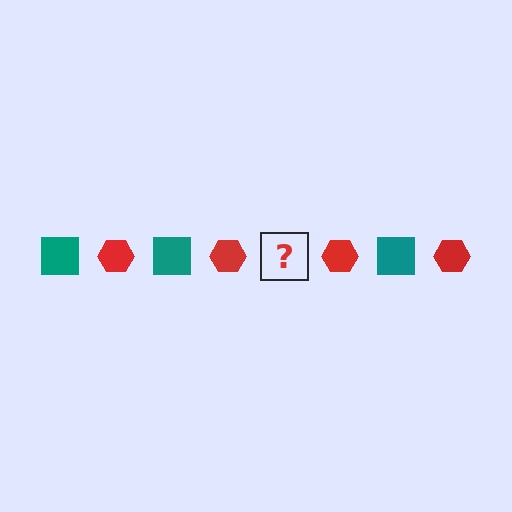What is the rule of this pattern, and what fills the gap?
The rule is that the pattern alternates between teal square and red hexagon. The gap should be filled with a teal square.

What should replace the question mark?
The question mark should be replaced with a teal square.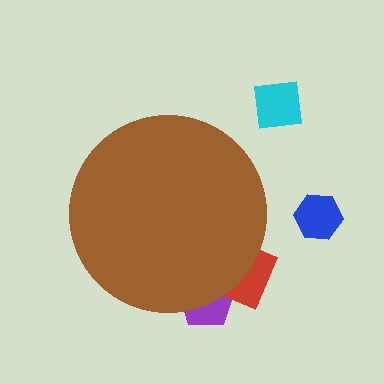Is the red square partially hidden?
Yes, the red square is partially hidden behind the brown circle.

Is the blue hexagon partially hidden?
No, the blue hexagon is fully visible.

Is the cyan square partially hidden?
No, the cyan square is fully visible.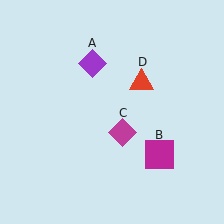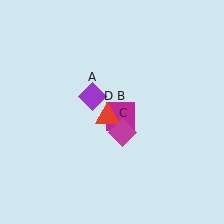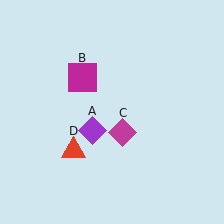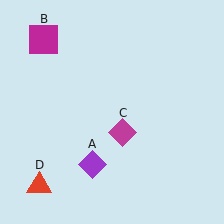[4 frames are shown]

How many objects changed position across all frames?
3 objects changed position: purple diamond (object A), magenta square (object B), red triangle (object D).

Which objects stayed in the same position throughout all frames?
Magenta diamond (object C) remained stationary.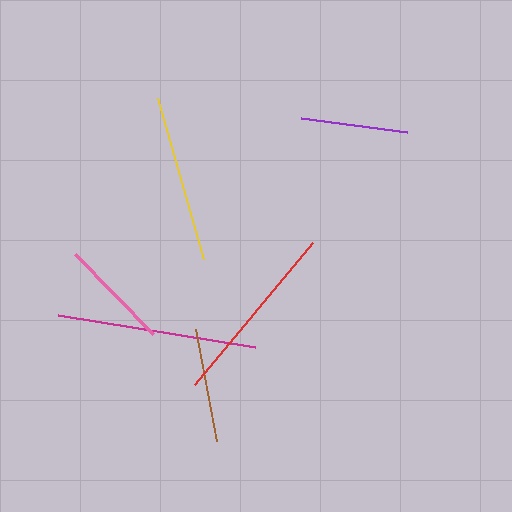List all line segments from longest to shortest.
From longest to shortest: magenta, red, yellow, brown, pink, purple.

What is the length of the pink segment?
The pink segment is approximately 112 pixels long.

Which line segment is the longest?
The magenta line is the longest at approximately 199 pixels.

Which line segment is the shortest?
The purple line is the shortest at approximately 107 pixels.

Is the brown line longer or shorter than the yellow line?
The yellow line is longer than the brown line.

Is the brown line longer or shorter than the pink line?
The brown line is longer than the pink line.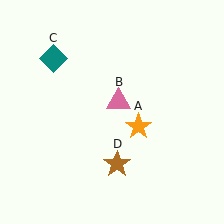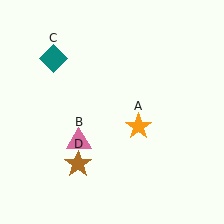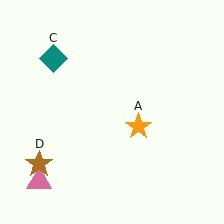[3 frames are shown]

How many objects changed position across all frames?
2 objects changed position: pink triangle (object B), brown star (object D).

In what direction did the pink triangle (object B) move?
The pink triangle (object B) moved down and to the left.